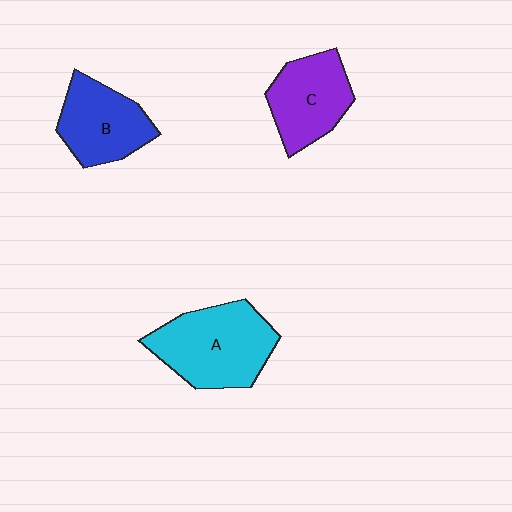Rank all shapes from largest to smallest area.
From largest to smallest: A (cyan), C (purple), B (blue).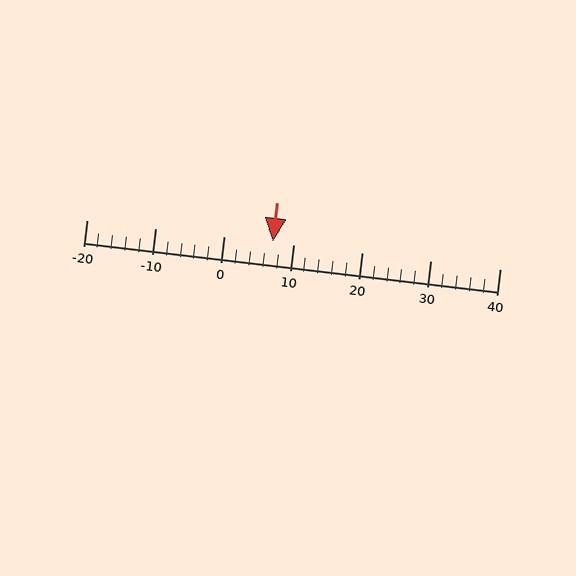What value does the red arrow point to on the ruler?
The red arrow points to approximately 7.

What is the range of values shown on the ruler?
The ruler shows values from -20 to 40.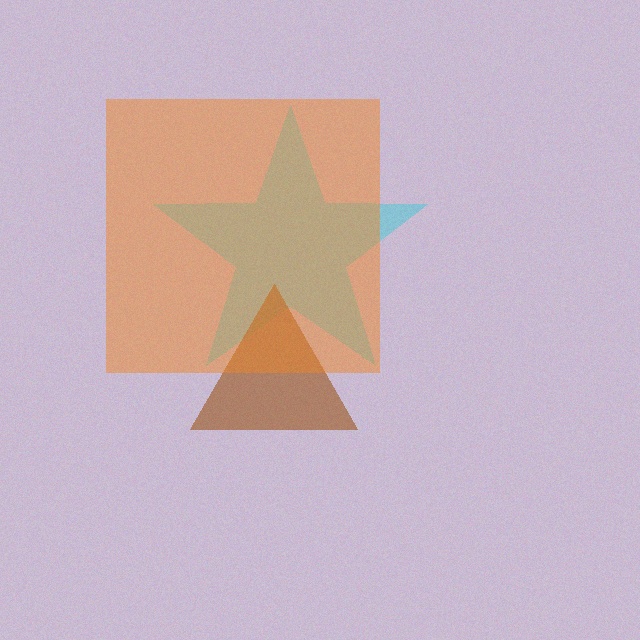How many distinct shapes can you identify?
There are 3 distinct shapes: a cyan star, a brown triangle, an orange square.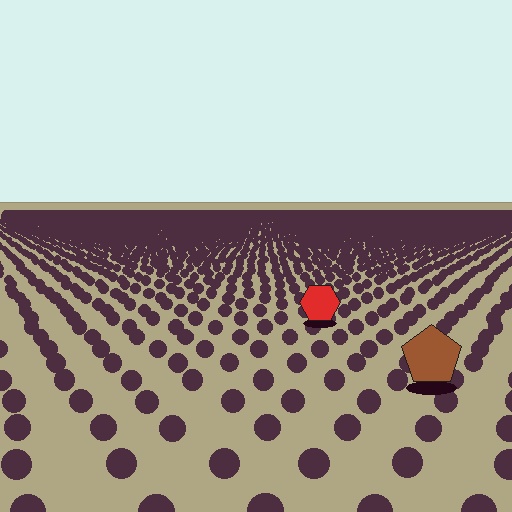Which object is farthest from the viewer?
The red hexagon is farthest from the viewer. It appears smaller and the ground texture around it is denser.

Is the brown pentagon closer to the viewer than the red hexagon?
Yes. The brown pentagon is closer — you can tell from the texture gradient: the ground texture is coarser near it.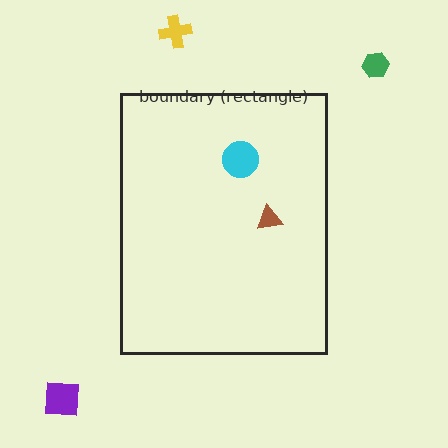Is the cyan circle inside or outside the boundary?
Inside.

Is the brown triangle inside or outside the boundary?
Inside.